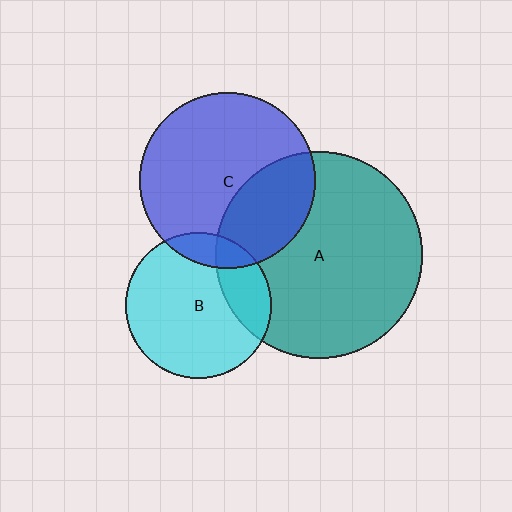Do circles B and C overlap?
Yes.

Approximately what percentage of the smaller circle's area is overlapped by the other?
Approximately 15%.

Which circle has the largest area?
Circle A (teal).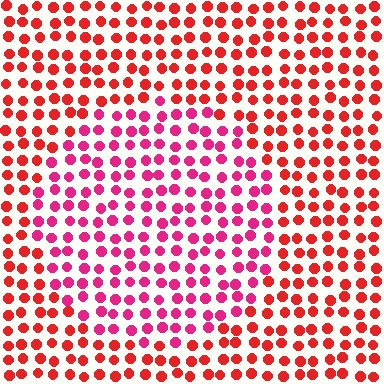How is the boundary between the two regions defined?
The boundary is defined purely by a slight shift in hue (about 30 degrees). Spacing, size, and orientation are identical on both sides.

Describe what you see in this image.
The image is filled with small red elements in a uniform arrangement. A circle-shaped region is visible where the elements are tinted to a slightly different hue, forming a subtle color boundary.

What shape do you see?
I see a circle.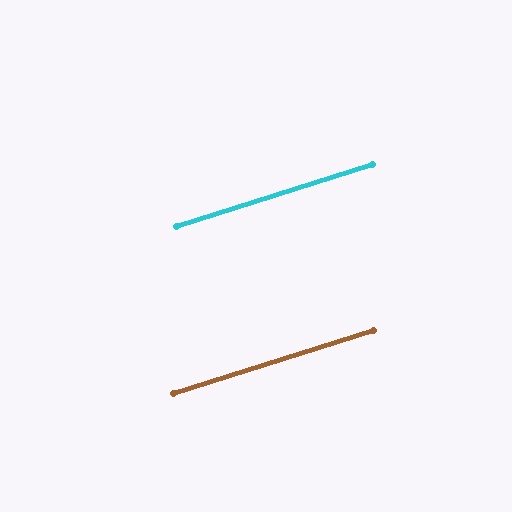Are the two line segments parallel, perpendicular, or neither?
Parallel — their directions differ by only 0.1°.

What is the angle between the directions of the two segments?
Approximately 0 degrees.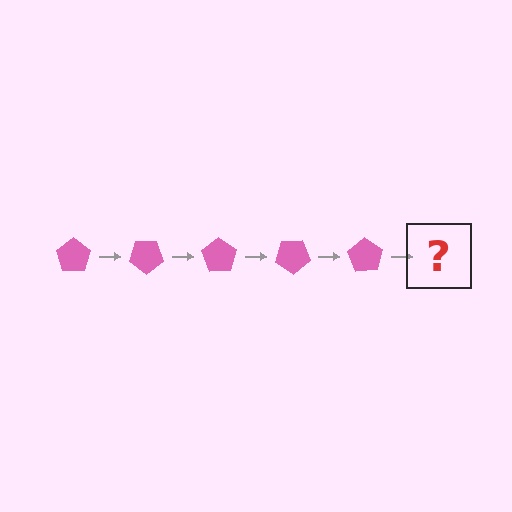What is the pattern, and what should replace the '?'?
The pattern is that the pentagon rotates 35 degrees each step. The '?' should be a pink pentagon rotated 175 degrees.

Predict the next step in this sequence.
The next step is a pink pentagon rotated 175 degrees.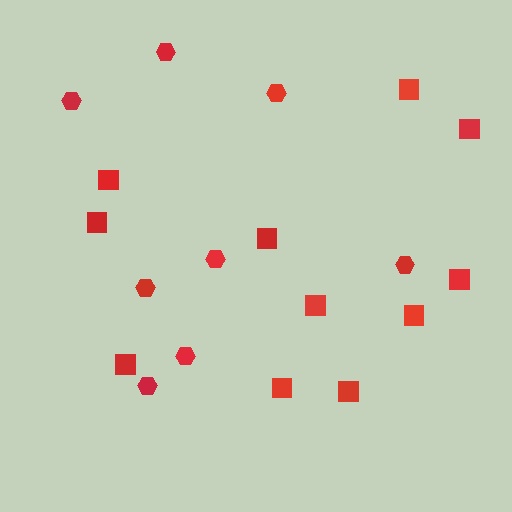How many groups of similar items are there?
There are 2 groups: one group of squares (11) and one group of hexagons (8).